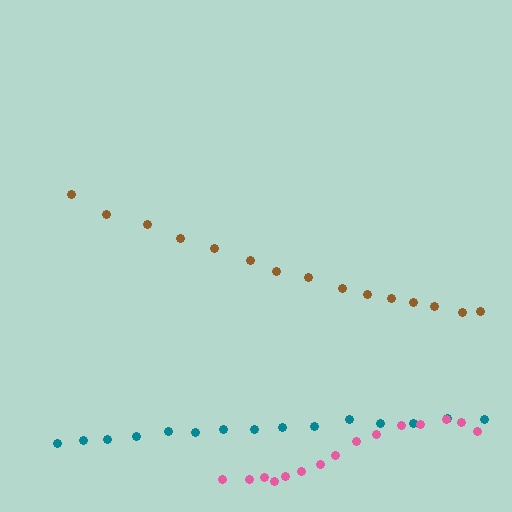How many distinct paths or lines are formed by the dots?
There are 3 distinct paths.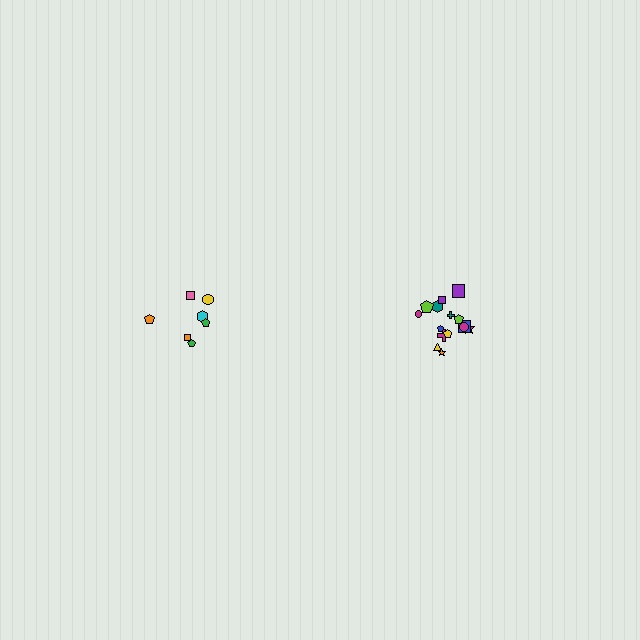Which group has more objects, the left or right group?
The right group.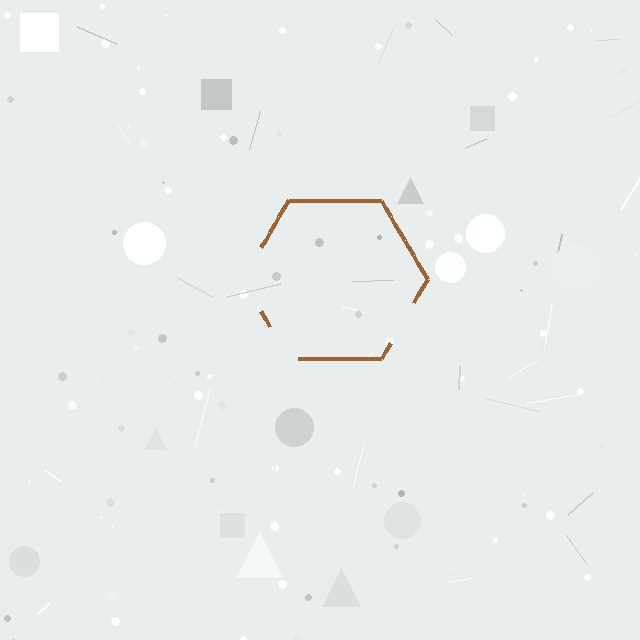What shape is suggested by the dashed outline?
The dashed outline suggests a hexagon.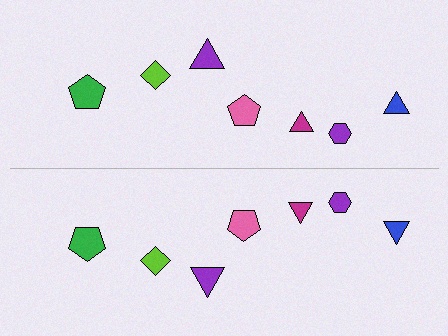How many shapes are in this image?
There are 14 shapes in this image.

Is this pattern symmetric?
Yes, this pattern has bilateral (reflection) symmetry.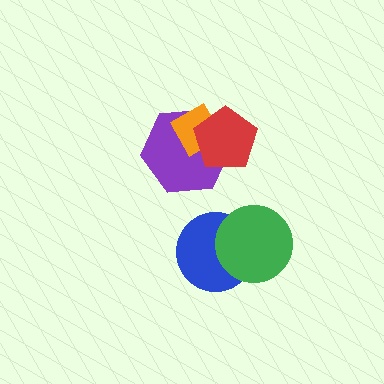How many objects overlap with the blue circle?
1 object overlaps with the blue circle.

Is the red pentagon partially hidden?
No, no other shape covers it.